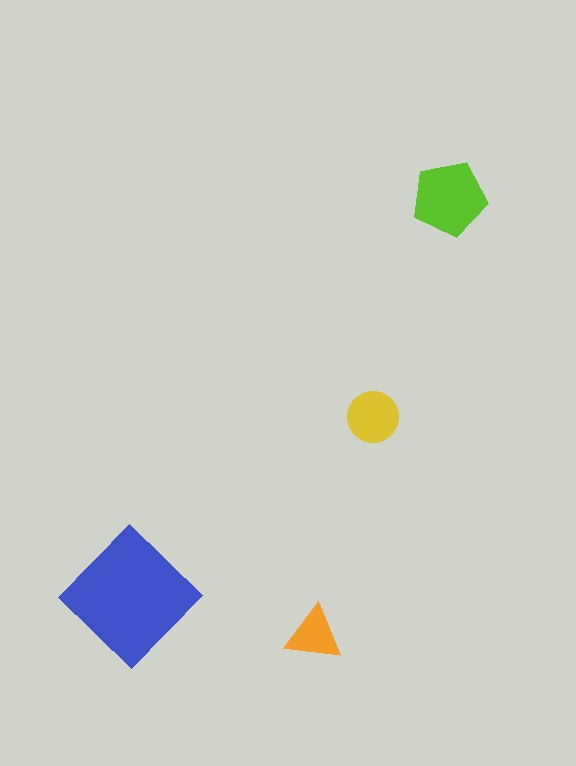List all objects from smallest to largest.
The orange triangle, the yellow circle, the lime pentagon, the blue diamond.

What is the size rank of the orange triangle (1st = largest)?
4th.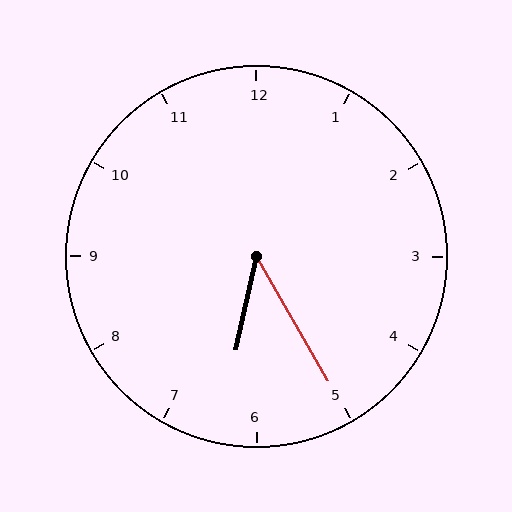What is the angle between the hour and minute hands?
Approximately 42 degrees.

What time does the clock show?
6:25.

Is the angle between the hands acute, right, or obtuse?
It is acute.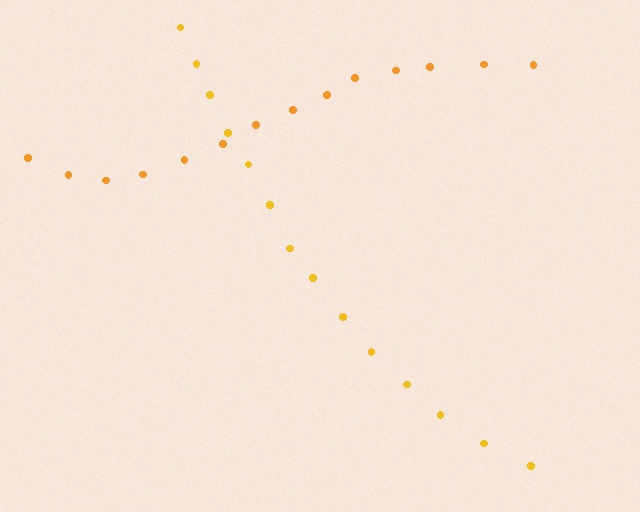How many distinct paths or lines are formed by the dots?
There are 2 distinct paths.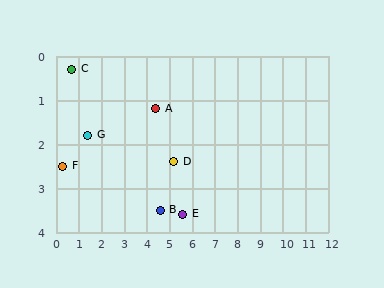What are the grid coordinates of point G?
Point G is at approximately (1.4, 1.8).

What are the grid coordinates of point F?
Point F is at approximately (0.3, 2.5).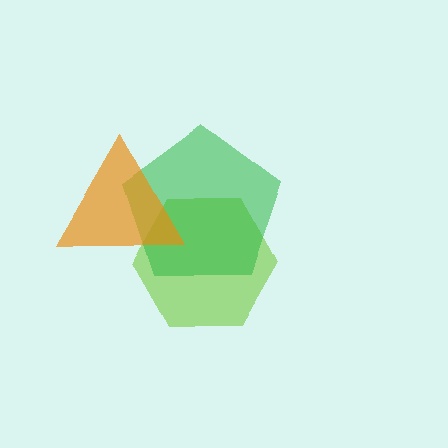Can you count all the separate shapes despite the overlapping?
Yes, there are 3 separate shapes.